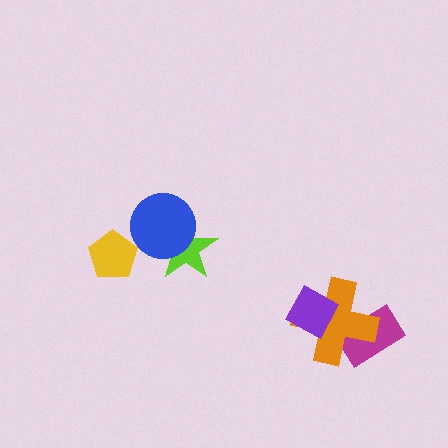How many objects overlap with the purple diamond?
1 object overlaps with the purple diamond.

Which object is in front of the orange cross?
The purple diamond is in front of the orange cross.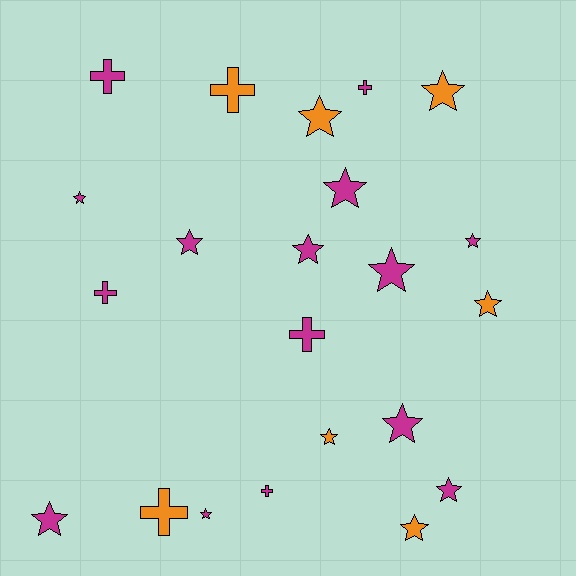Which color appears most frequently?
Magenta, with 15 objects.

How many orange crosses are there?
There are 2 orange crosses.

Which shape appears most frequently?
Star, with 15 objects.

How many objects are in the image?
There are 22 objects.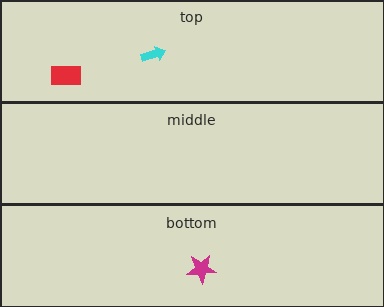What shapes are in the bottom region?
The magenta star.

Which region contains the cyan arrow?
The top region.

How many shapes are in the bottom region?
1.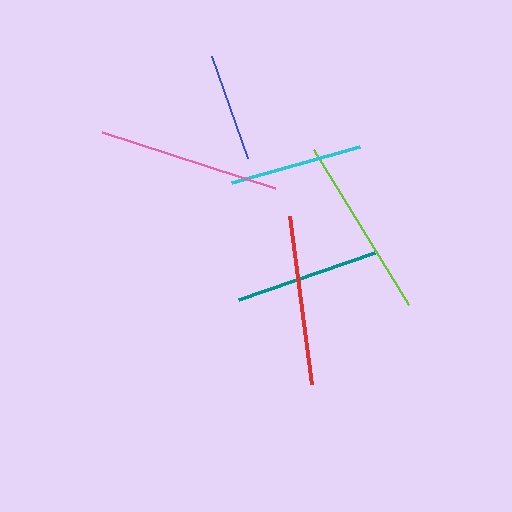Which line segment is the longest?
The pink line is the longest at approximately 182 pixels.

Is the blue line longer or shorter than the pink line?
The pink line is longer than the blue line.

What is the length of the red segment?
The red segment is approximately 169 pixels long.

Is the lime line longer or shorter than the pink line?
The pink line is longer than the lime line.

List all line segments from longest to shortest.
From longest to shortest: pink, lime, red, teal, cyan, blue.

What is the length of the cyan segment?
The cyan segment is approximately 133 pixels long.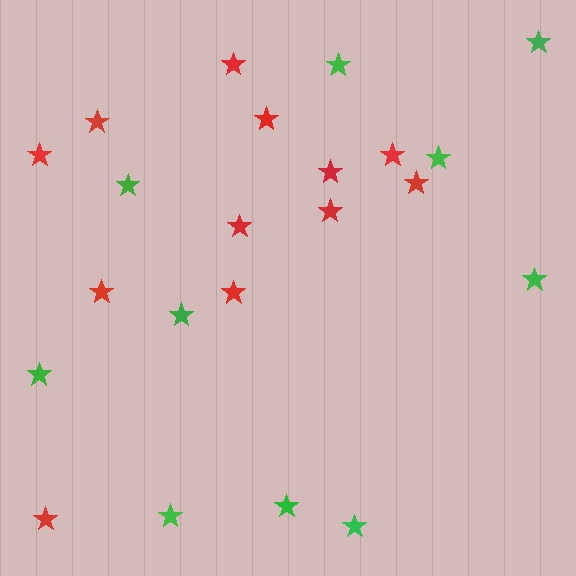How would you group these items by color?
There are 2 groups: one group of green stars (10) and one group of red stars (12).